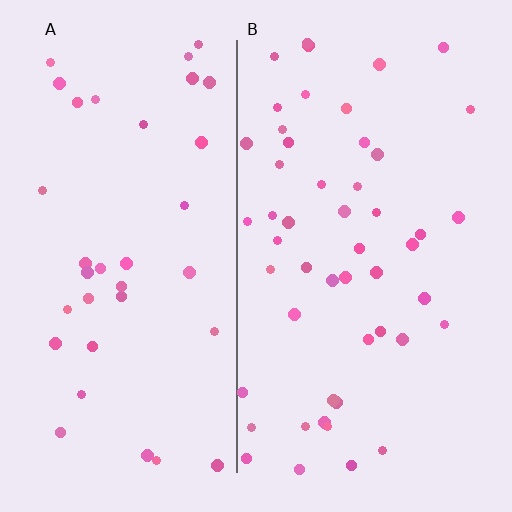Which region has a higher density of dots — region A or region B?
B (the right).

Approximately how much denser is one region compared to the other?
Approximately 1.4× — region B over region A.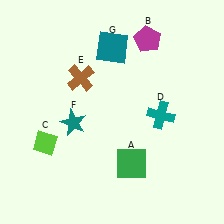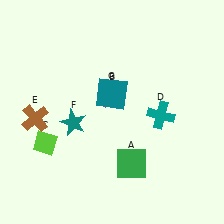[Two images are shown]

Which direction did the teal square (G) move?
The teal square (G) moved down.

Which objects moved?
The objects that moved are: the magenta pentagon (B), the brown cross (E), the teal square (G).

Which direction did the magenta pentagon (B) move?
The magenta pentagon (B) moved down.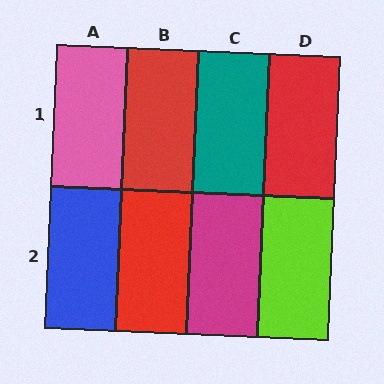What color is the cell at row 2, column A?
Blue.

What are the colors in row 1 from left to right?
Pink, red, teal, red.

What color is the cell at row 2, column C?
Magenta.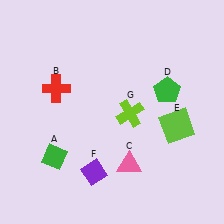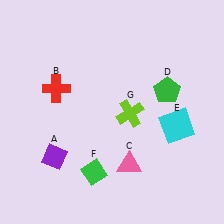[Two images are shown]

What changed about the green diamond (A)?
In Image 1, A is green. In Image 2, it changed to purple.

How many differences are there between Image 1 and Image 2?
There are 3 differences between the two images.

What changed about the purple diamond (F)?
In Image 1, F is purple. In Image 2, it changed to green.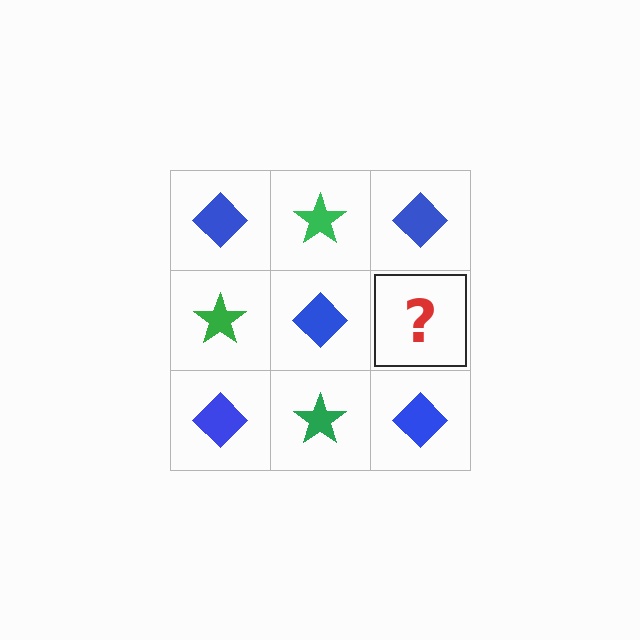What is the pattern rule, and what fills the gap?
The rule is that it alternates blue diamond and green star in a checkerboard pattern. The gap should be filled with a green star.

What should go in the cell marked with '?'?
The missing cell should contain a green star.